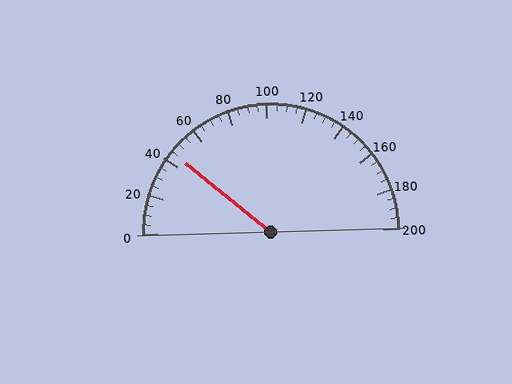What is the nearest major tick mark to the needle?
The nearest major tick mark is 40.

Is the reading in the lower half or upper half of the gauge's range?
The reading is in the lower half of the range (0 to 200).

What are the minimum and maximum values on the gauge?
The gauge ranges from 0 to 200.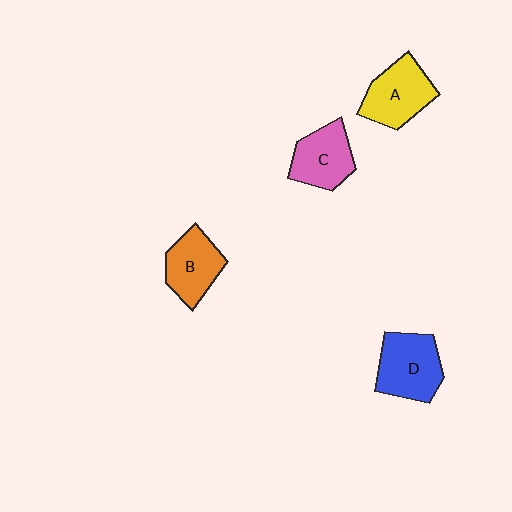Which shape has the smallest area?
Shape B (orange).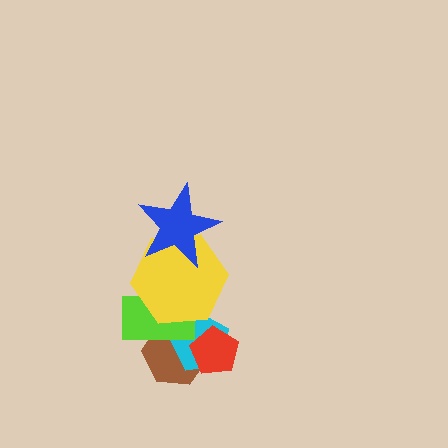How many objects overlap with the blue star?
1 object overlaps with the blue star.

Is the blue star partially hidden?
No, no other shape covers it.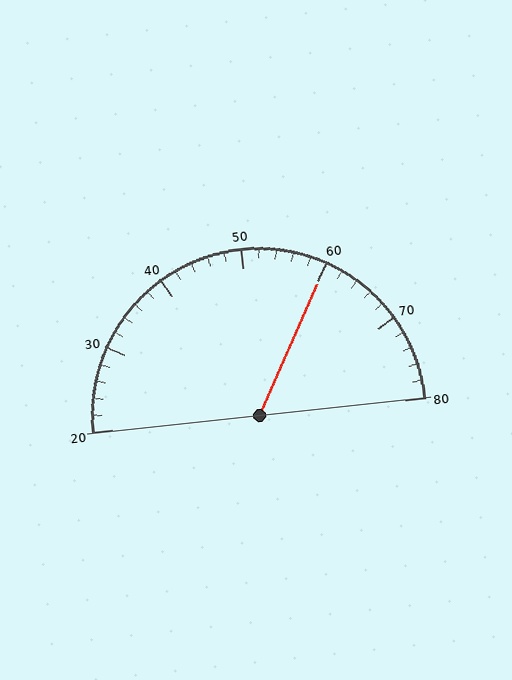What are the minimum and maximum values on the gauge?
The gauge ranges from 20 to 80.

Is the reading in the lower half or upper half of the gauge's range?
The reading is in the upper half of the range (20 to 80).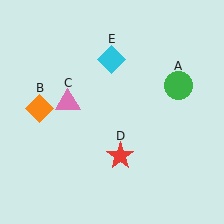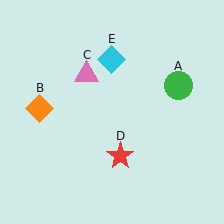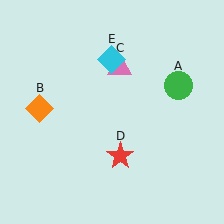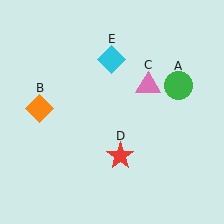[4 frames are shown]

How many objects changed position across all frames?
1 object changed position: pink triangle (object C).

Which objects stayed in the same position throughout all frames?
Green circle (object A) and orange diamond (object B) and red star (object D) and cyan diamond (object E) remained stationary.